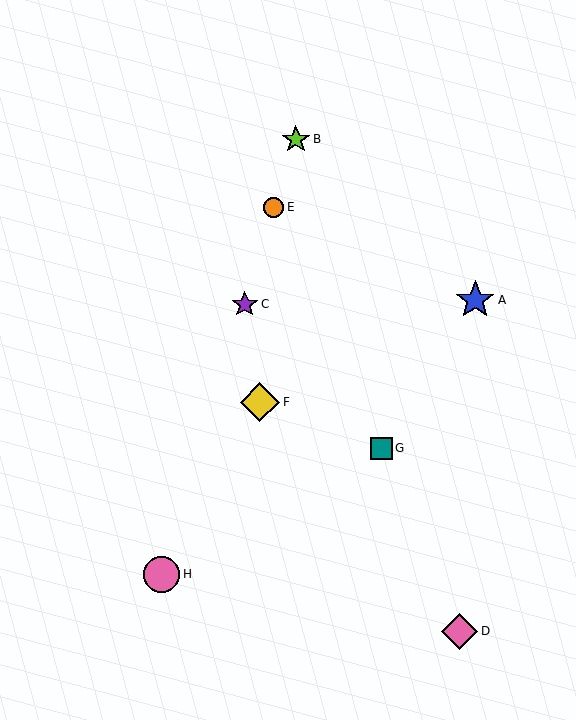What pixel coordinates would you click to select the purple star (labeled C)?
Click at (245, 304) to select the purple star C.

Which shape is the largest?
The yellow diamond (labeled F) is the largest.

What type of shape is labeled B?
Shape B is a lime star.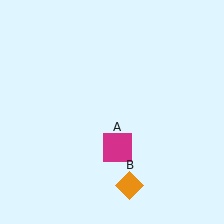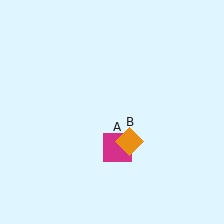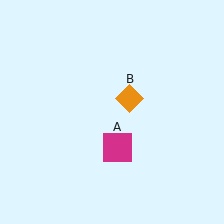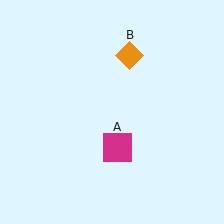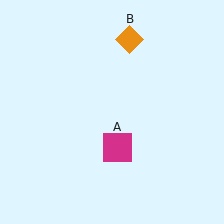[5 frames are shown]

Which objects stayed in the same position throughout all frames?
Magenta square (object A) remained stationary.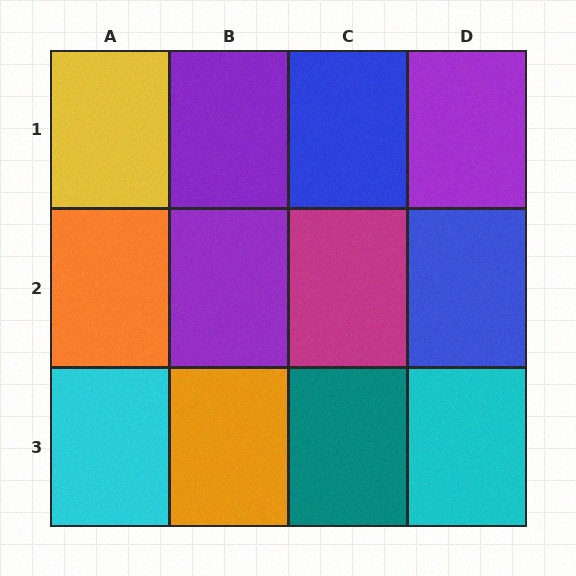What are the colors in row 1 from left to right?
Yellow, purple, blue, purple.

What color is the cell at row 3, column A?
Cyan.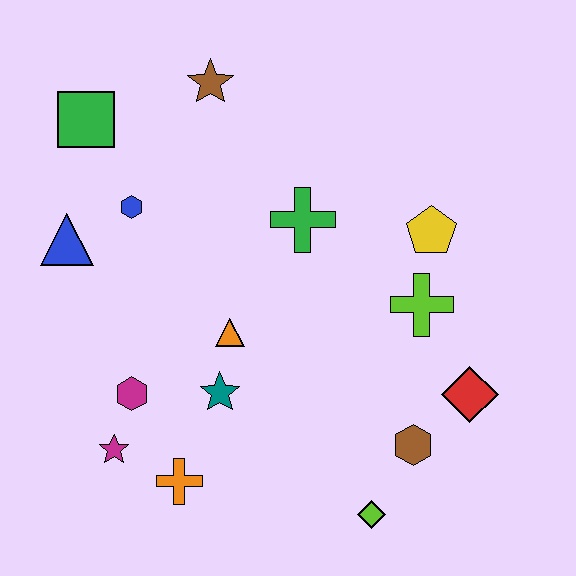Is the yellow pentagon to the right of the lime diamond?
Yes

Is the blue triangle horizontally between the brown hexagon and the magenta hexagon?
No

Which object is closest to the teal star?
The orange triangle is closest to the teal star.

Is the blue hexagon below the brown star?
Yes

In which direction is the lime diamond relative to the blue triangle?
The lime diamond is to the right of the blue triangle.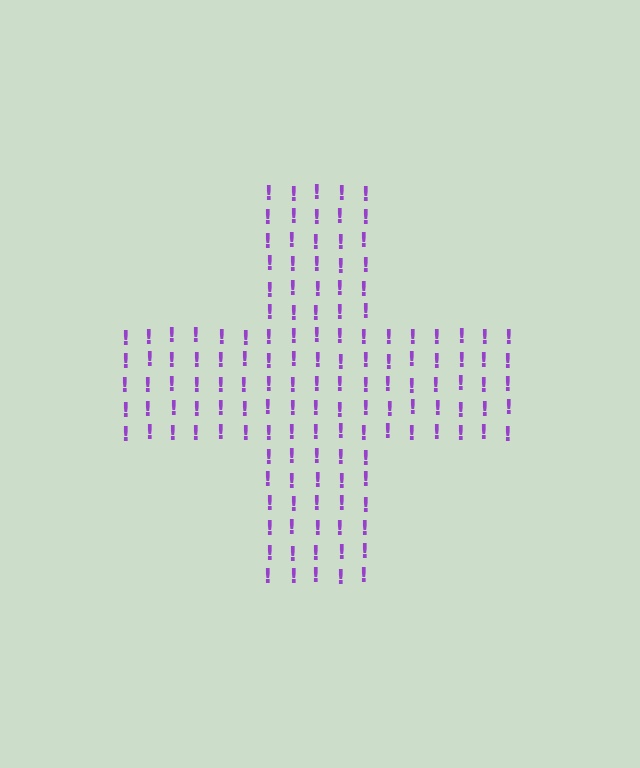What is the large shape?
The large shape is a cross.